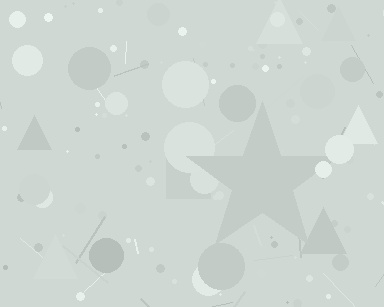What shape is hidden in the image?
A star is hidden in the image.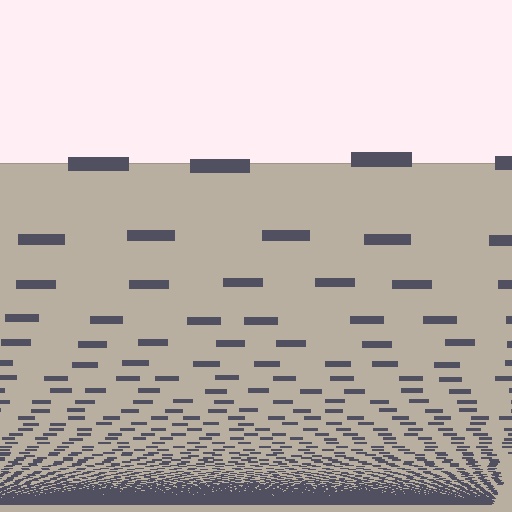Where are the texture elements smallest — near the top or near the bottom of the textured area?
Near the bottom.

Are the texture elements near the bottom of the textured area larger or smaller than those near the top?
Smaller. The gradient is inverted — elements near the bottom are smaller and denser.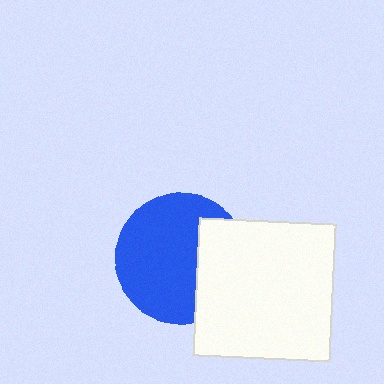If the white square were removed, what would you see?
You would see the complete blue circle.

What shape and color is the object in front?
The object in front is a white square.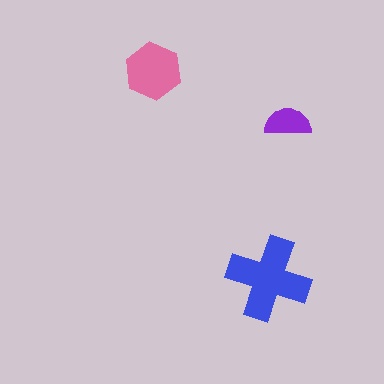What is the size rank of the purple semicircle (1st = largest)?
3rd.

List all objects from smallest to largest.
The purple semicircle, the pink hexagon, the blue cross.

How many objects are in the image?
There are 3 objects in the image.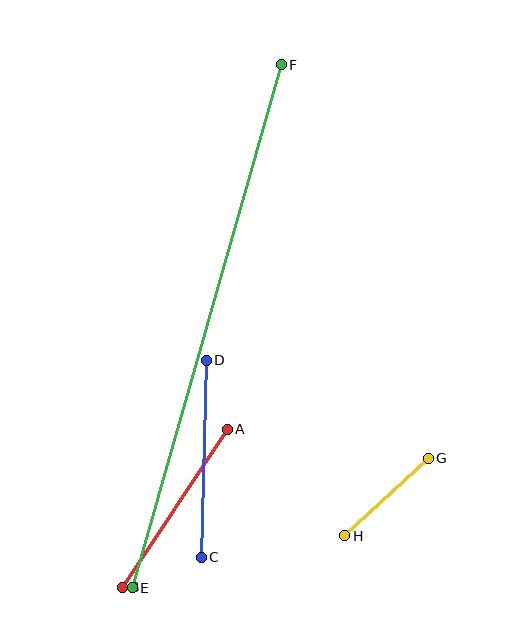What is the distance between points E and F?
The distance is approximately 544 pixels.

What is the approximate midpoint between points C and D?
The midpoint is at approximately (204, 459) pixels.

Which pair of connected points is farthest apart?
Points E and F are farthest apart.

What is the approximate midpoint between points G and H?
The midpoint is at approximately (386, 497) pixels.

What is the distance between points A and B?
The distance is approximately 189 pixels.